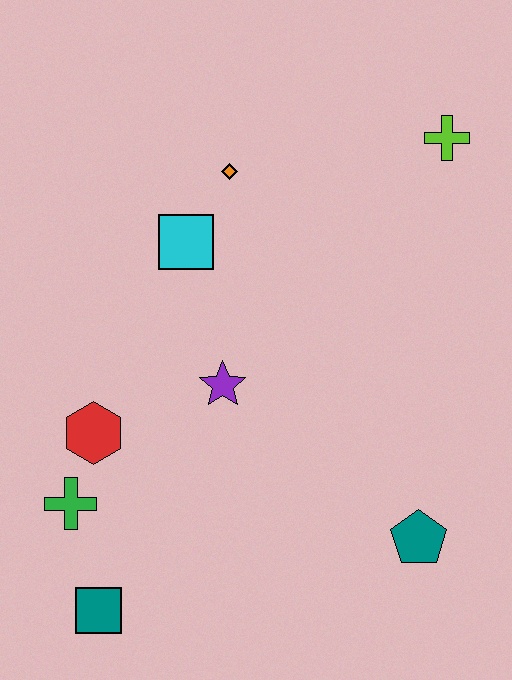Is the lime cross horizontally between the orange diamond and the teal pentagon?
No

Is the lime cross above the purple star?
Yes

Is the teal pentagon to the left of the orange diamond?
No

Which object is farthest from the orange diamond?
The teal square is farthest from the orange diamond.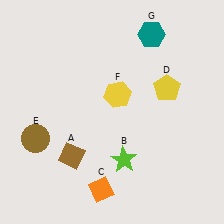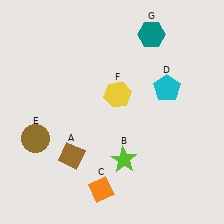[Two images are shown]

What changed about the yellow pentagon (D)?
In Image 1, D is yellow. In Image 2, it changed to cyan.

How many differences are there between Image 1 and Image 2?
There is 1 difference between the two images.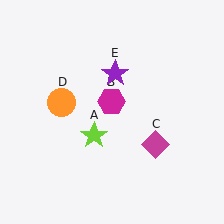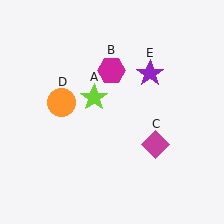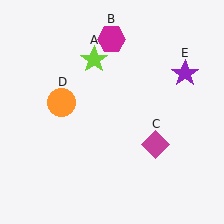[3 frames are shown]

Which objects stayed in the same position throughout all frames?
Magenta diamond (object C) and orange circle (object D) remained stationary.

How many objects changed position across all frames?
3 objects changed position: lime star (object A), magenta hexagon (object B), purple star (object E).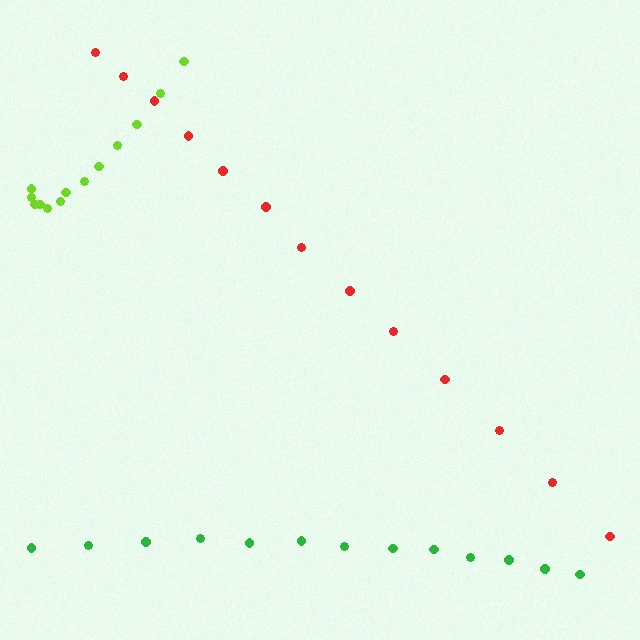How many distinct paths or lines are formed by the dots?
There are 3 distinct paths.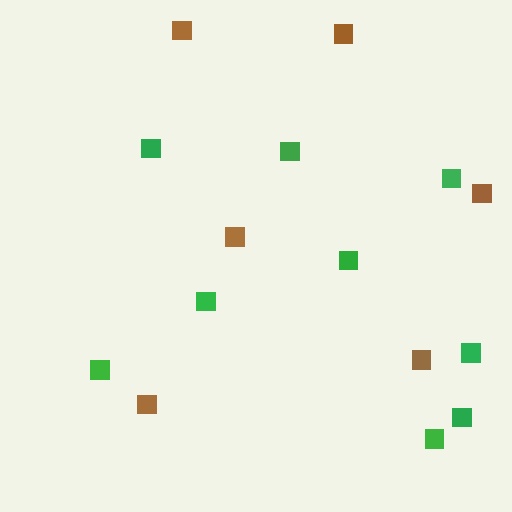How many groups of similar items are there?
There are 2 groups: one group of green squares (9) and one group of brown squares (6).